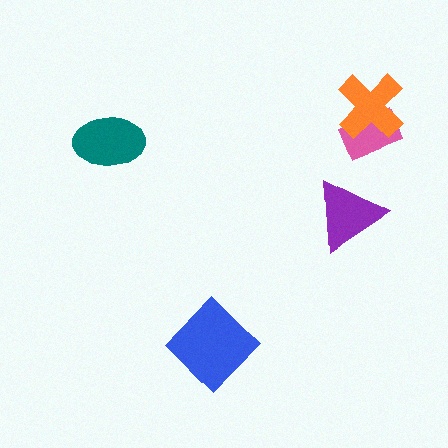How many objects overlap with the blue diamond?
0 objects overlap with the blue diamond.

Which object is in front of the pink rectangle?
The orange cross is in front of the pink rectangle.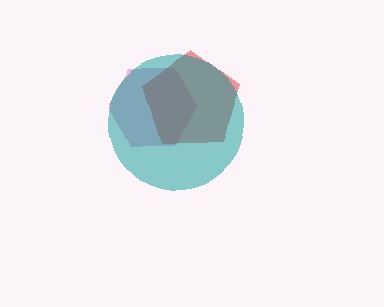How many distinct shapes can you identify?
There are 3 distinct shapes: a pink hexagon, a red pentagon, a teal circle.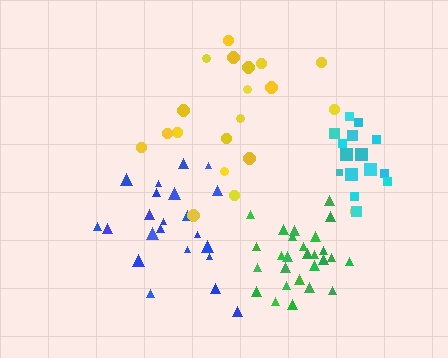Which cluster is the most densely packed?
Green.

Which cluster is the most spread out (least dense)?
Yellow.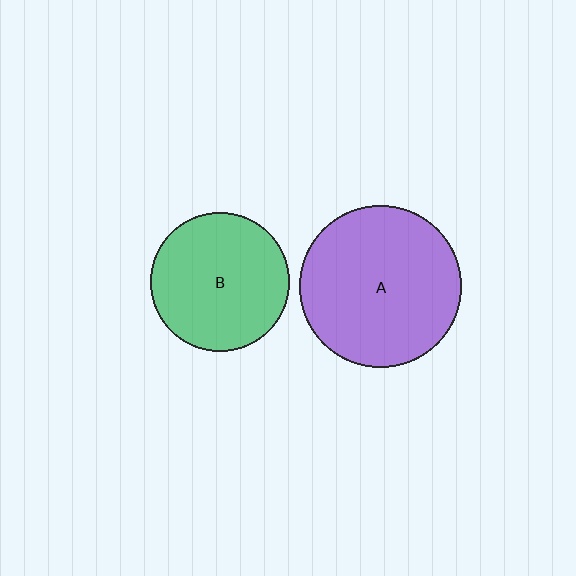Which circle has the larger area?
Circle A (purple).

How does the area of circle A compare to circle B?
Approximately 1.4 times.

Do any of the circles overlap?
No, none of the circles overlap.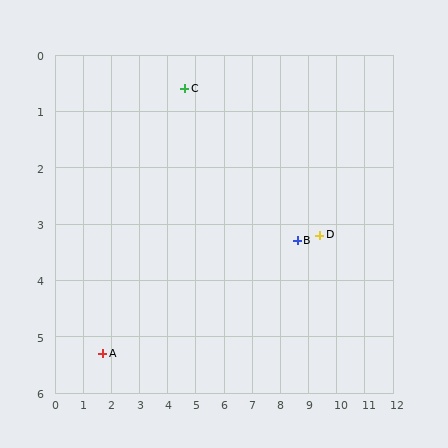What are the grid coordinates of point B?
Point B is at approximately (8.6, 3.3).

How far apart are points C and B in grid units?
Points C and B are about 4.8 grid units apart.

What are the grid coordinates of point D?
Point D is at approximately (9.4, 3.2).